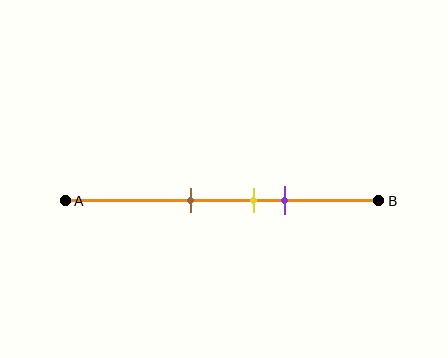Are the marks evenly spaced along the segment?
Yes, the marks are approximately evenly spaced.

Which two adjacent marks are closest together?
The yellow and purple marks are the closest adjacent pair.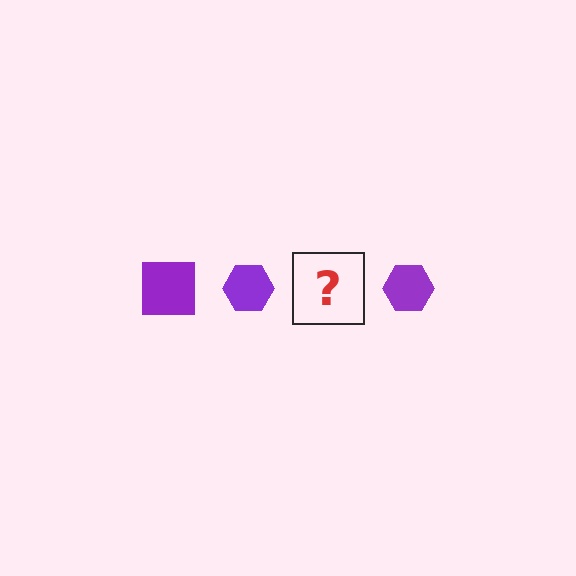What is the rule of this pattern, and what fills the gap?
The rule is that the pattern cycles through square, hexagon shapes in purple. The gap should be filled with a purple square.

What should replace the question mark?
The question mark should be replaced with a purple square.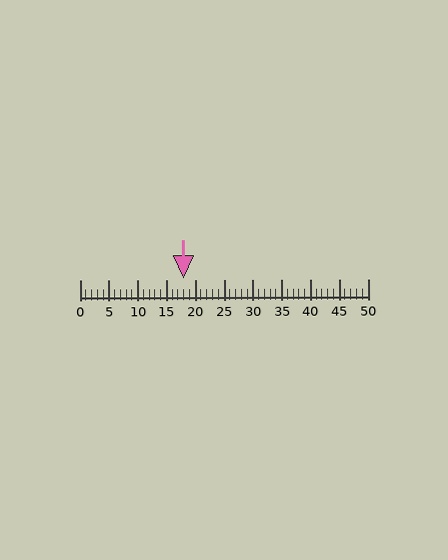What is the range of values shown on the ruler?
The ruler shows values from 0 to 50.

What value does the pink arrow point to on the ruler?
The pink arrow points to approximately 18.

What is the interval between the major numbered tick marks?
The major tick marks are spaced 5 units apart.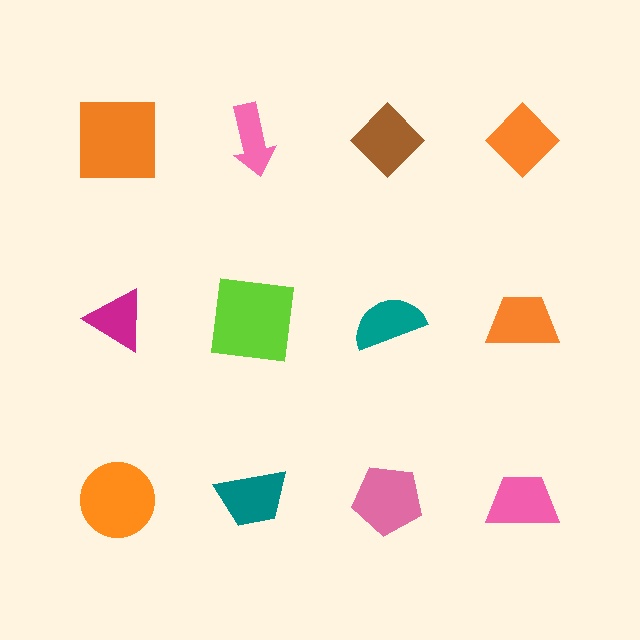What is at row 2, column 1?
A magenta triangle.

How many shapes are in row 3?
4 shapes.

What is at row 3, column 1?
An orange circle.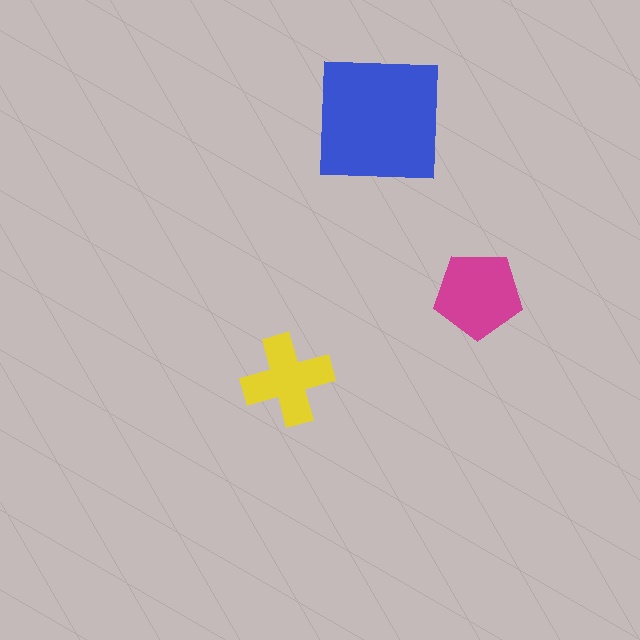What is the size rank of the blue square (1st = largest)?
1st.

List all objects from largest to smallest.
The blue square, the magenta pentagon, the yellow cross.